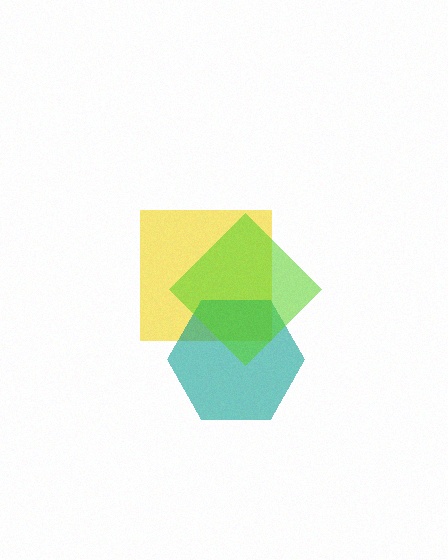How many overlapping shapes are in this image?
There are 3 overlapping shapes in the image.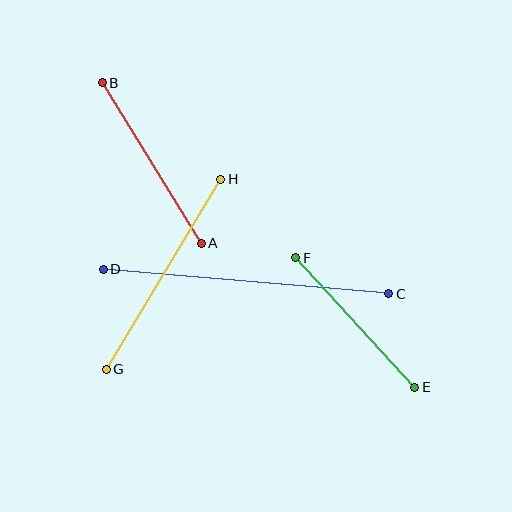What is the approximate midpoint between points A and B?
The midpoint is at approximately (152, 163) pixels.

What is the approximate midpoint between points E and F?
The midpoint is at approximately (355, 322) pixels.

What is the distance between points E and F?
The distance is approximately 176 pixels.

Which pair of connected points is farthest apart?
Points C and D are farthest apart.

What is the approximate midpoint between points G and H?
The midpoint is at approximately (163, 274) pixels.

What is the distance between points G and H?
The distance is approximately 222 pixels.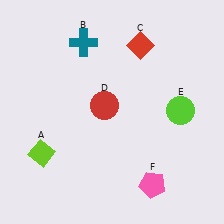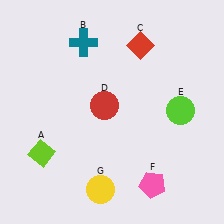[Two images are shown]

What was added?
A yellow circle (G) was added in Image 2.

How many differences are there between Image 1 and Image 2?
There is 1 difference between the two images.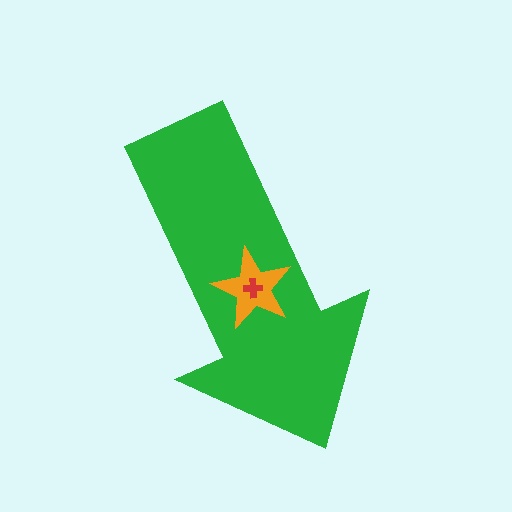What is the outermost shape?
The green arrow.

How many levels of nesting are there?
3.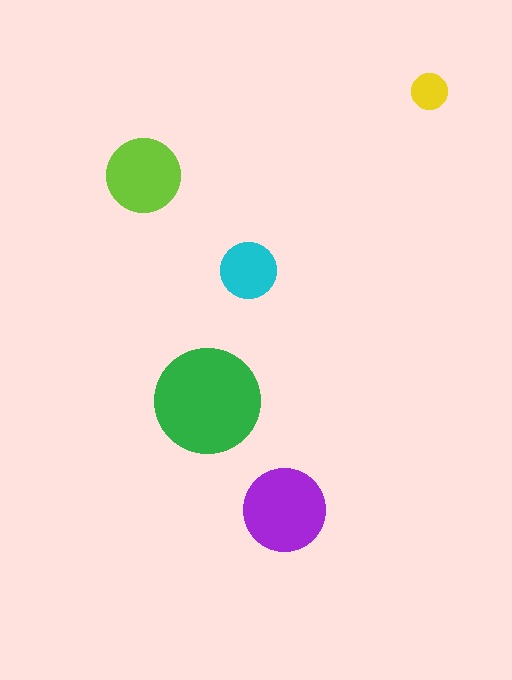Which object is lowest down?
The purple circle is bottommost.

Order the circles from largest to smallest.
the green one, the purple one, the lime one, the cyan one, the yellow one.